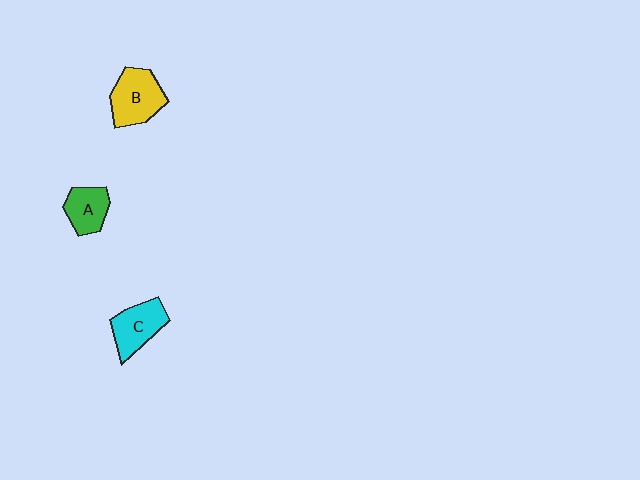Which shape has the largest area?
Shape B (yellow).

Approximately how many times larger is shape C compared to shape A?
Approximately 1.3 times.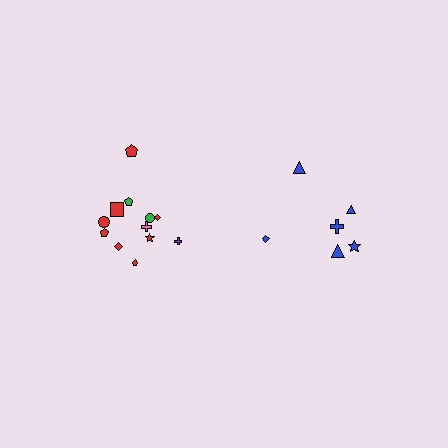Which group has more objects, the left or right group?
The left group.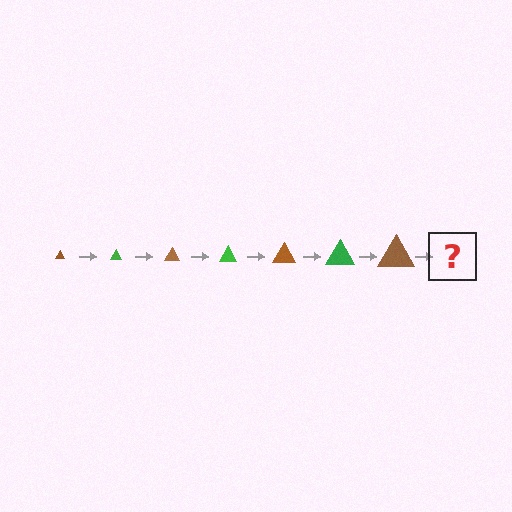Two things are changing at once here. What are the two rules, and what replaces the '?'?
The two rules are that the triangle grows larger each step and the color cycles through brown and green. The '?' should be a green triangle, larger than the previous one.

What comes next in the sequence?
The next element should be a green triangle, larger than the previous one.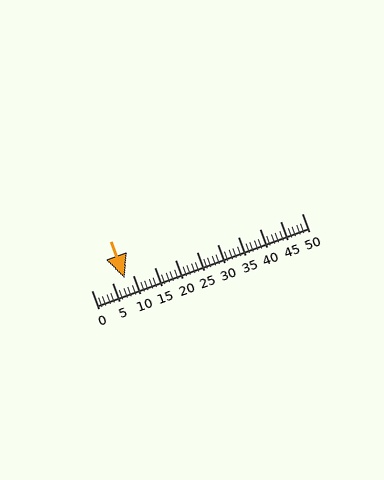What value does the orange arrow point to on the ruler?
The orange arrow points to approximately 8.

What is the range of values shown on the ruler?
The ruler shows values from 0 to 50.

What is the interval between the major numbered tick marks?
The major tick marks are spaced 5 units apart.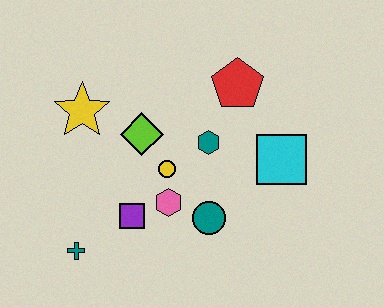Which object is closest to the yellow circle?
The pink hexagon is closest to the yellow circle.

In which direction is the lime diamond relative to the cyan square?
The lime diamond is to the left of the cyan square.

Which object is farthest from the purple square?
The red pentagon is farthest from the purple square.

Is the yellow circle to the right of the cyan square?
No